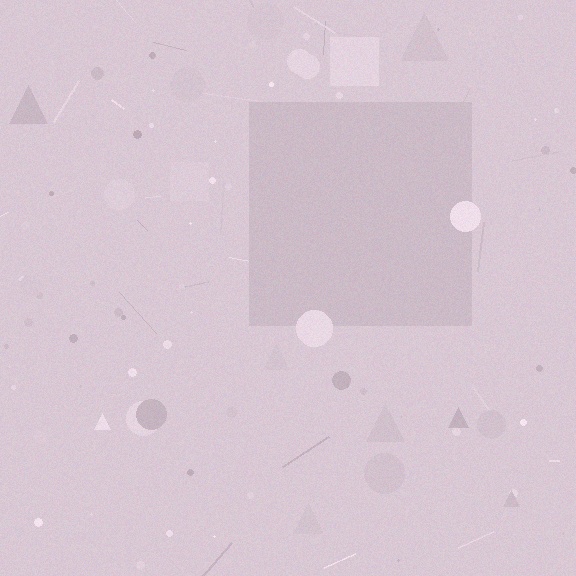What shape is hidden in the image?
A square is hidden in the image.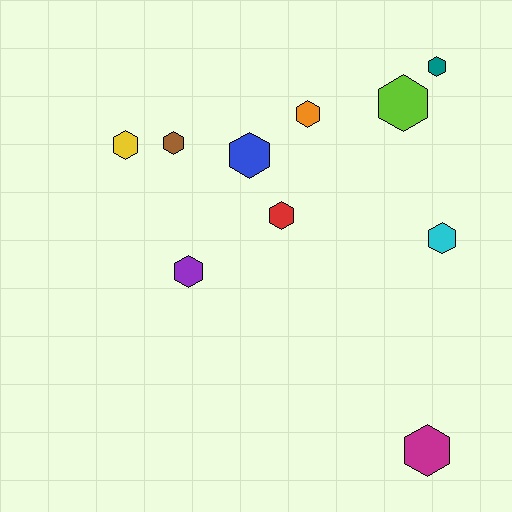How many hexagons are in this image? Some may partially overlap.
There are 10 hexagons.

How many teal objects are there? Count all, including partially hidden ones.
There is 1 teal object.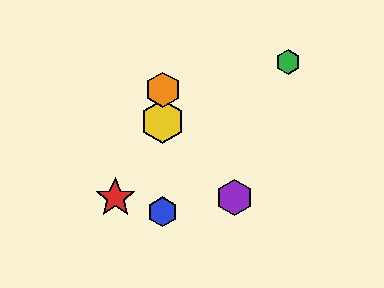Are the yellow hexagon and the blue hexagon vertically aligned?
Yes, both are at x≈163.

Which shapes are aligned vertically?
The blue hexagon, the yellow hexagon, the orange hexagon are aligned vertically.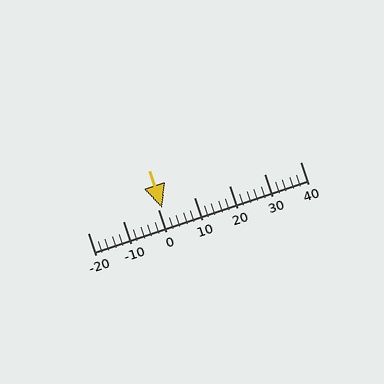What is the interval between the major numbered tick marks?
The major tick marks are spaced 10 units apart.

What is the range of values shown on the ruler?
The ruler shows values from -20 to 40.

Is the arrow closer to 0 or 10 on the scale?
The arrow is closer to 0.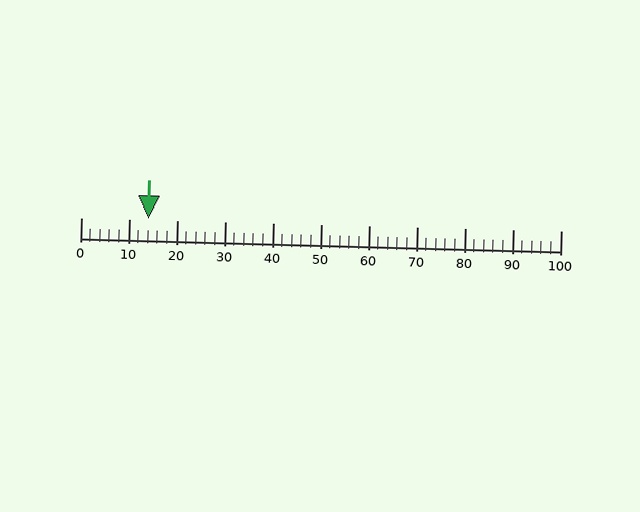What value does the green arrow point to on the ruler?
The green arrow points to approximately 14.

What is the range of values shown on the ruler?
The ruler shows values from 0 to 100.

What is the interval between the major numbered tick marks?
The major tick marks are spaced 10 units apart.